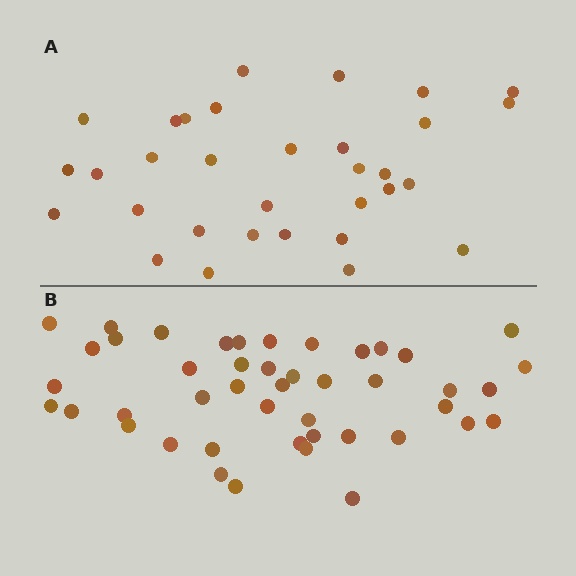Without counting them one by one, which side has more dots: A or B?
Region B (the bottom region) has more dots.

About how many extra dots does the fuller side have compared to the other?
Region B has approximately 15 more dots than region A.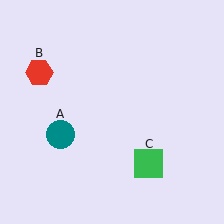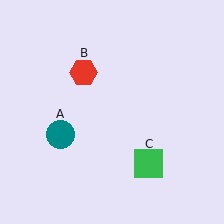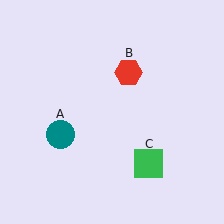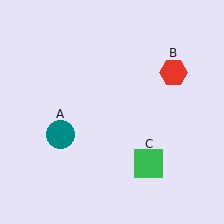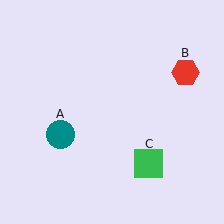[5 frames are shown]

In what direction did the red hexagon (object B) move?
The red hexagon (object B) moved right.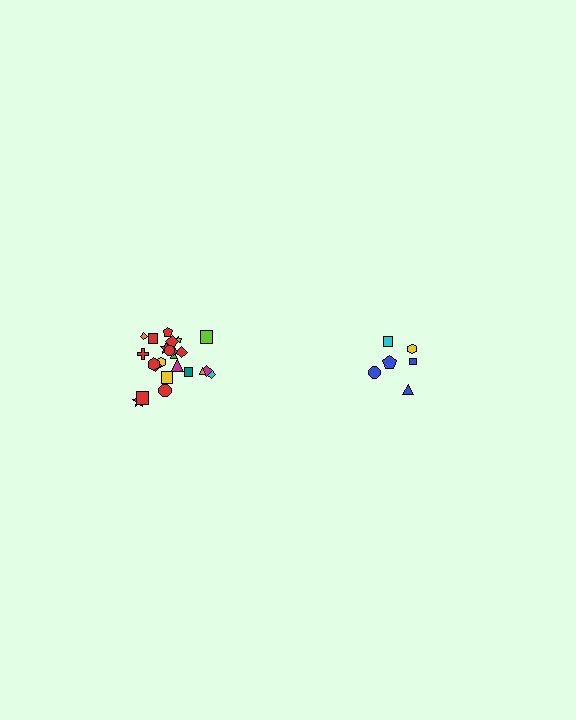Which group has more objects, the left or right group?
The left group.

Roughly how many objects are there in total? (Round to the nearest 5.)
Roughly 30 objects in total.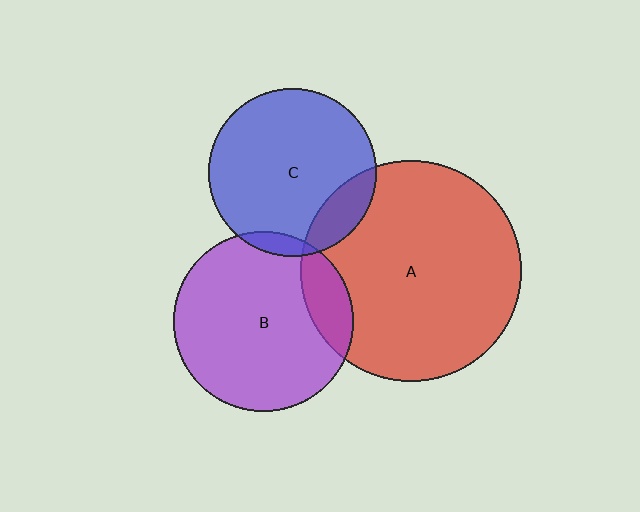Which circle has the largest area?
Circle A (red).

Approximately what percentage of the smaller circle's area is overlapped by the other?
Approximately 15%.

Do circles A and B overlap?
Yes.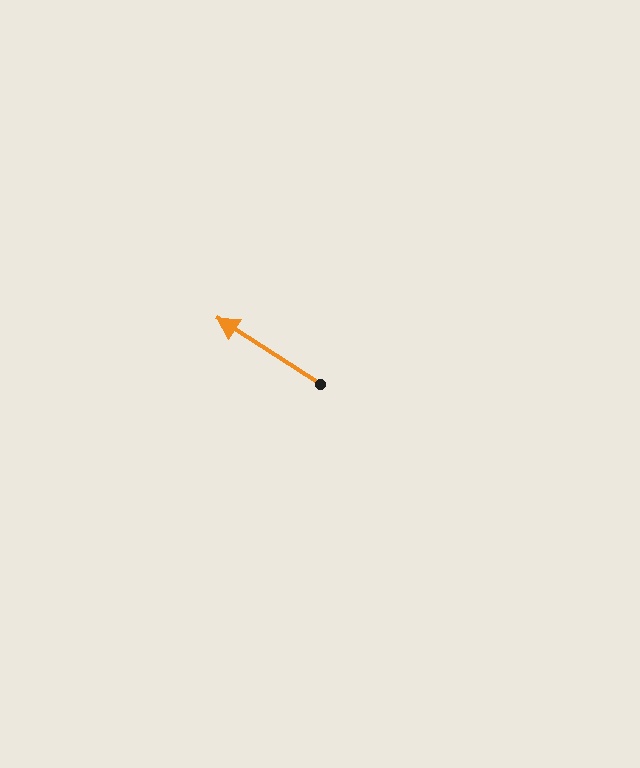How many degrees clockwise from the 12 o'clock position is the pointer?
Approximately 303 degrees.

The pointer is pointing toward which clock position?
Roughly 10 o'clock.